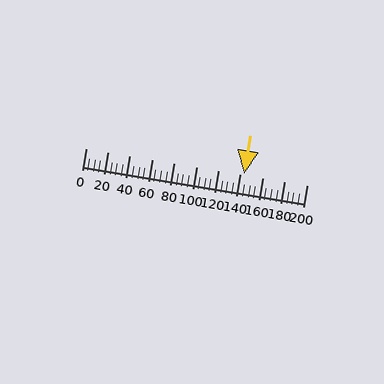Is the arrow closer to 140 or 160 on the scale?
The arrow is closer to 140.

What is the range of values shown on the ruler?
The ruler shows values from 0 to 200.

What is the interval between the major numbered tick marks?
The major tick marks are spaced 20 units apart.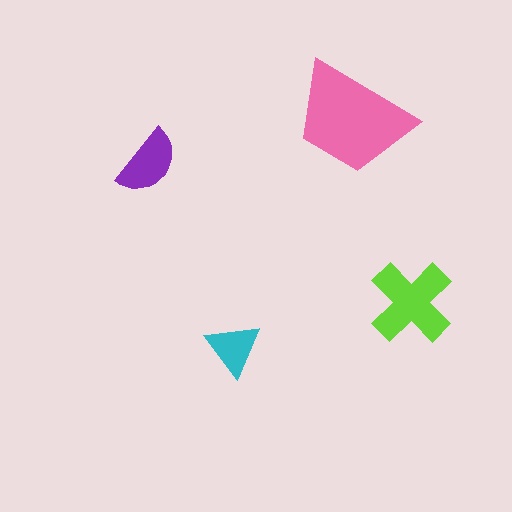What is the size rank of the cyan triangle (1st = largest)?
4th.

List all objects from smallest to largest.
The cyan triangle, the purple semicircle, the lime cross, the pink trapezoid.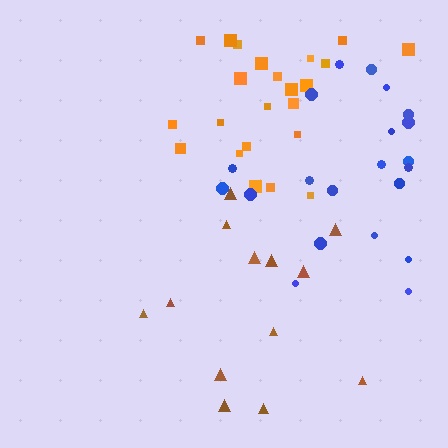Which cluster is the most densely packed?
Orange.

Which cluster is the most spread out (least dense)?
Blue.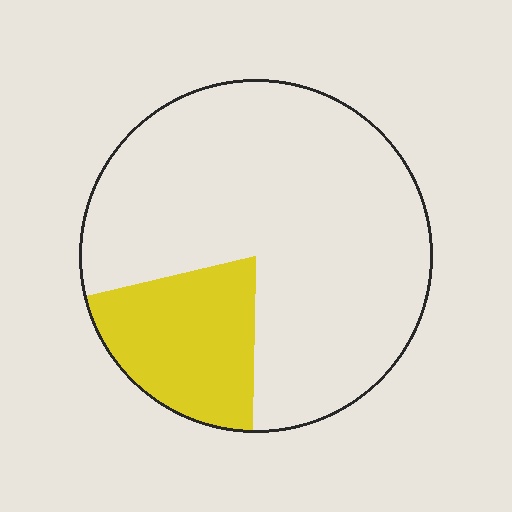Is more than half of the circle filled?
No.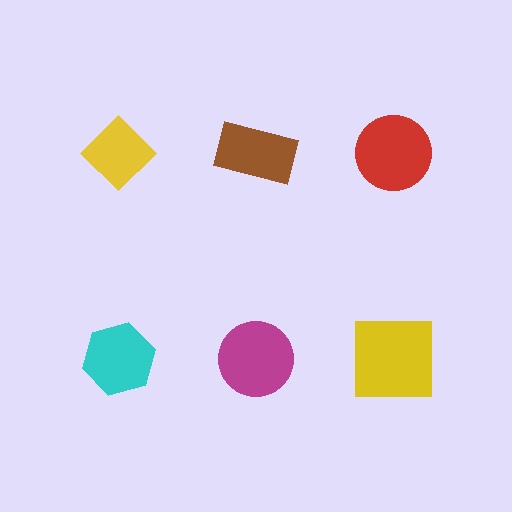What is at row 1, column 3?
A red circle.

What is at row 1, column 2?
A brown rectangle.